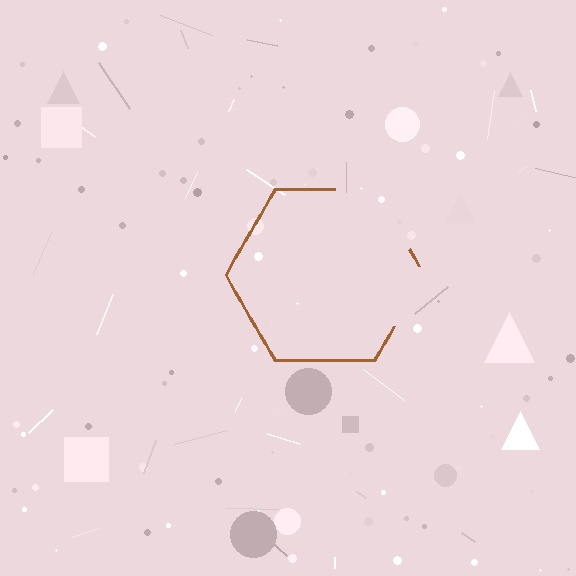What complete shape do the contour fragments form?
The contour fragments form a hexagon.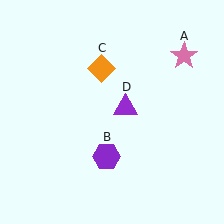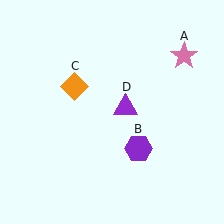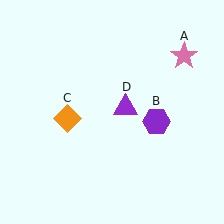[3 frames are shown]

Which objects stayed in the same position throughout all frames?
Pink star (object A) and purple triangle (object D) remained stationary.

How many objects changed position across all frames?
2 objects changed position: purple hexagon (object B), orange diamond (object C).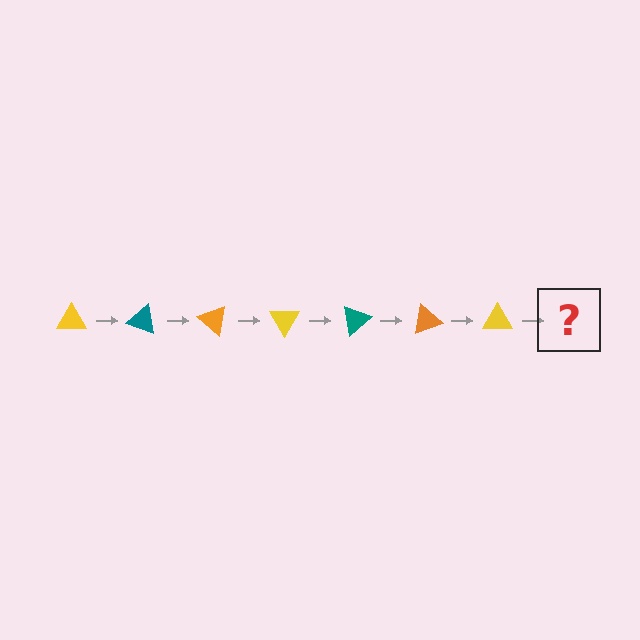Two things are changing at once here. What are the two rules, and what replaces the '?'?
The two rules are that it rotates 20 degrees each step and the color cycles through yellow, teal, and orange. The '?' should be a teal triangle, rotated 140 degrees from the start.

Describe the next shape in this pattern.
It should be a teal triangle, rotated 140 degrees from the start.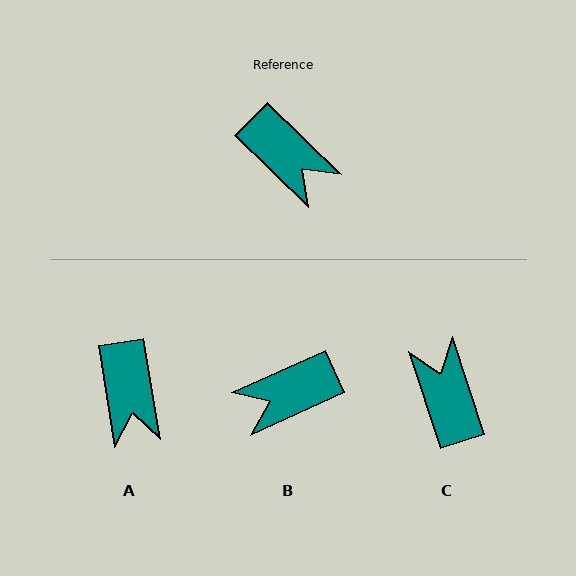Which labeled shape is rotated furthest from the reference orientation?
C, about 153 degrees away.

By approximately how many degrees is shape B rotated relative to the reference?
Approximately 111 degrees clockwise.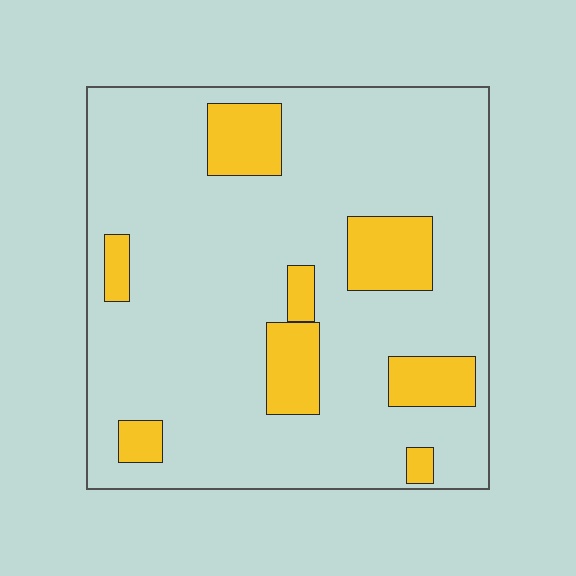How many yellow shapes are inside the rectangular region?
8.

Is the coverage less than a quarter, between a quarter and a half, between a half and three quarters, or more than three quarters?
Less than a quarter.